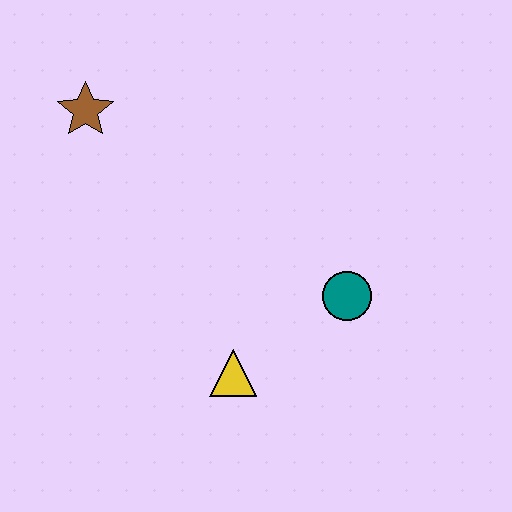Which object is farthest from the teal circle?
The brown star is farthest from the teal circle.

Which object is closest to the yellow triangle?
The teal circle is closest to the yellow triangle.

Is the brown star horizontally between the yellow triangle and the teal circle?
No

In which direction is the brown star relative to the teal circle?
The brown star is to the left of the teal circle.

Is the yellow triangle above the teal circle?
No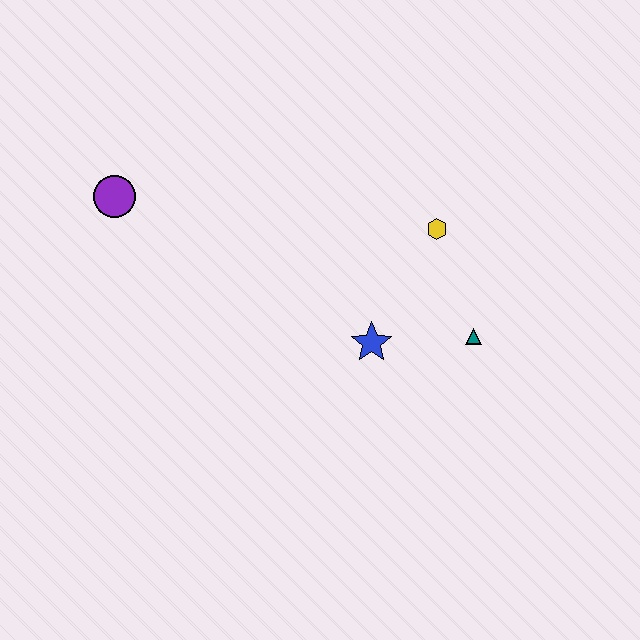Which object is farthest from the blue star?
The purple circle is farthest from the blue star.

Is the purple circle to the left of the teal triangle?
Yes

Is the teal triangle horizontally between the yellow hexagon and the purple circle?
No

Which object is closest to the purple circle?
The blue star is closest to the purple circle.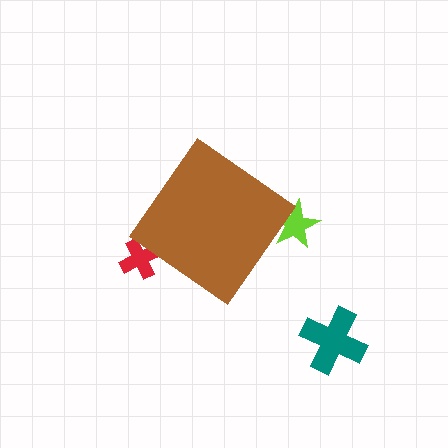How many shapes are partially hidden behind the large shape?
2 shapes are partially hidden.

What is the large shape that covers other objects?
A brown diamond.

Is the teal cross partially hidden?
No, the teal cross is fully visible.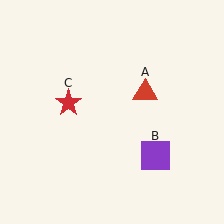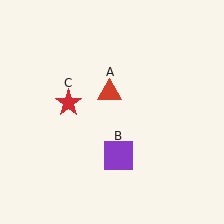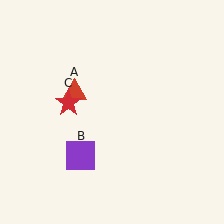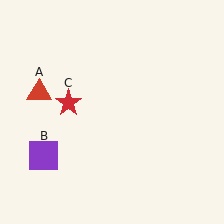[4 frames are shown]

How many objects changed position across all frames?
2 objects changed position: red triangle (object A), purple square (object B).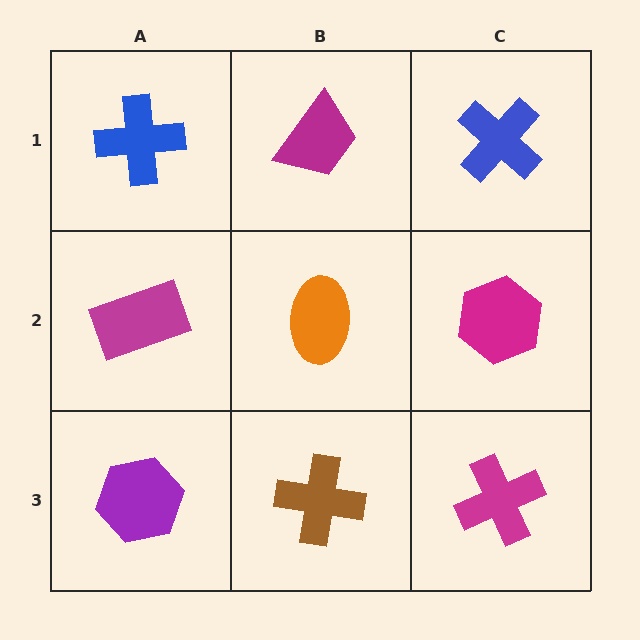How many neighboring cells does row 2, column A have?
3.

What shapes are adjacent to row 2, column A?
A blue cross (row 1, column A), a purple hexagon (row 3, column A), an orange ellipse (row 2, column B).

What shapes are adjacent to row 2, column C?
A blue cross (row 1, column C), a magenta cross (row 3, column C), an orange ellipse (row 2, column B).